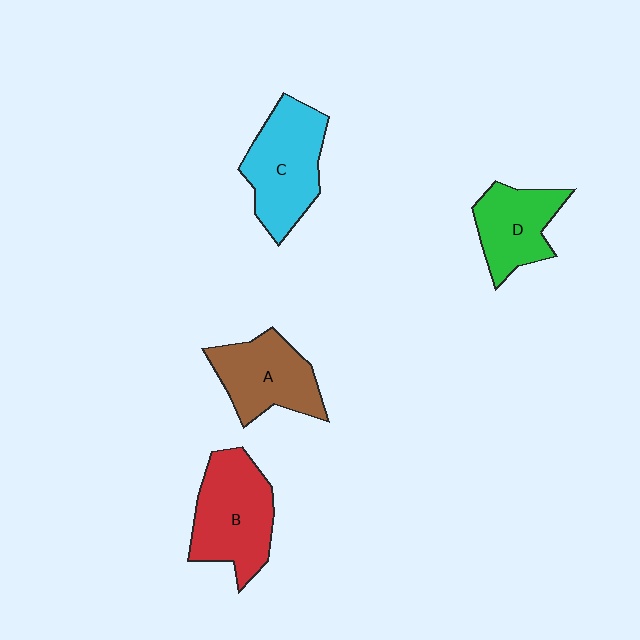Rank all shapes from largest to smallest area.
From largest to smallest: B (red), C (cyan), A (brown), D (green).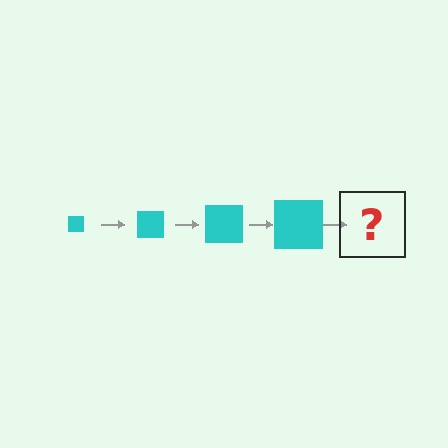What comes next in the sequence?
The next element should be a cyan square, larger than the previous one.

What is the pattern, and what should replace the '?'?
The pattern is that the square gets progressively larger each step. The '?' should be a cyan square, larger than the previous one.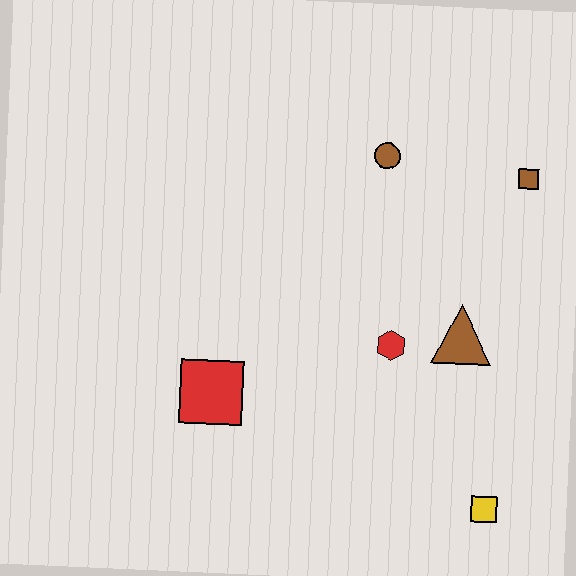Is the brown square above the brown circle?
No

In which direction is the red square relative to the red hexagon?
The red square is to the left of the red hexagon.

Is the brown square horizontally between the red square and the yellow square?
No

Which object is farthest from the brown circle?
The yellow square is farthest from the brown circle.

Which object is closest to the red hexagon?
The brown triangle is closest to the red hexagon.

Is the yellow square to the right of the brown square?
No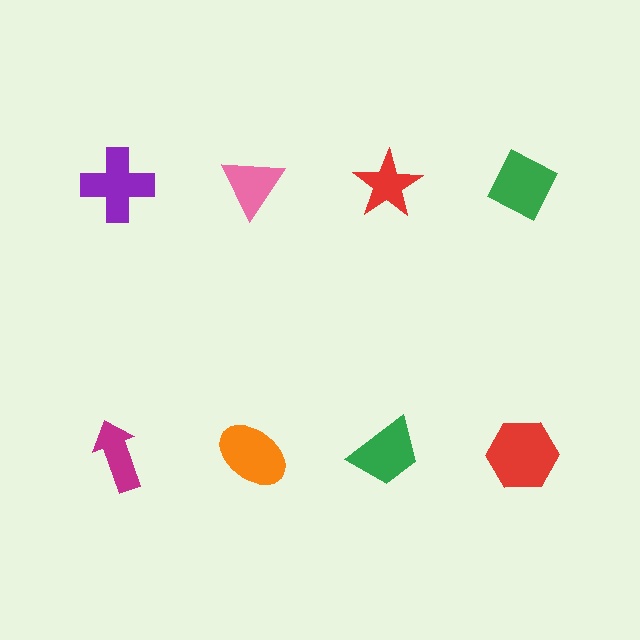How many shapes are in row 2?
4 shapes.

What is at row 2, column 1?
A magenta arrow.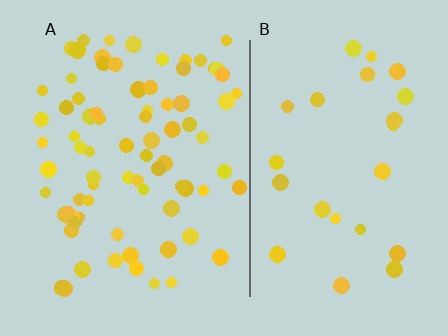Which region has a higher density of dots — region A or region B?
A (the left).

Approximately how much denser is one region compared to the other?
Approximately 2.9× — region A over region B.